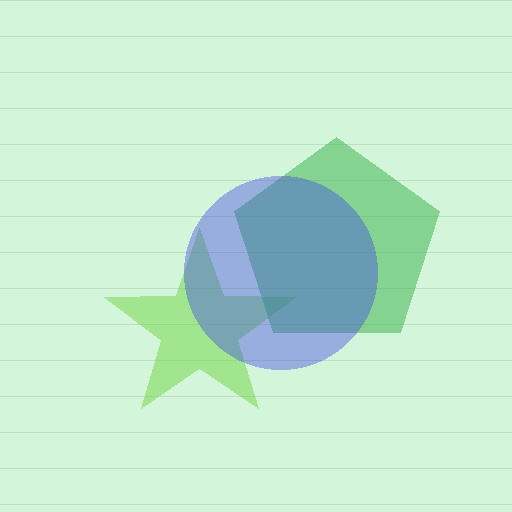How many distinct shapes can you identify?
There are 3 distinct shapes: a lime star, a green pentagon, a blue circle.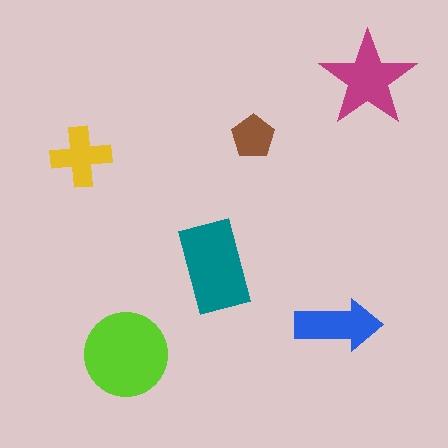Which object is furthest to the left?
The yellow cross is leftmost.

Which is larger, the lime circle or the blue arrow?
The lime circle.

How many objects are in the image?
There are 6 objects in the image.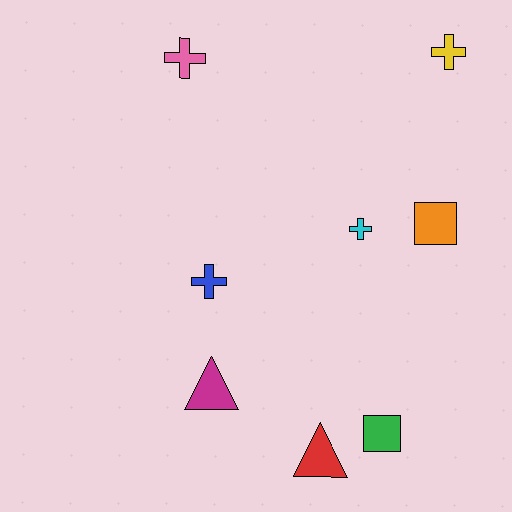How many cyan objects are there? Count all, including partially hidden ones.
There is 1 cyan object.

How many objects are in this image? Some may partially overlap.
There are 8 objects.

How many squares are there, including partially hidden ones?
There are 2 squares.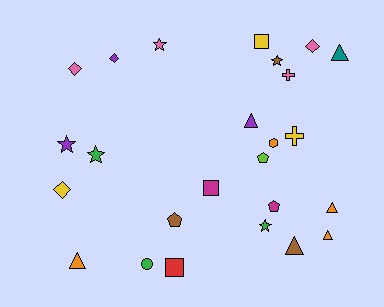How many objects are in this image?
There are 25 objects.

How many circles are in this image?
There is 1 circle.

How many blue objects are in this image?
There are no blue objects.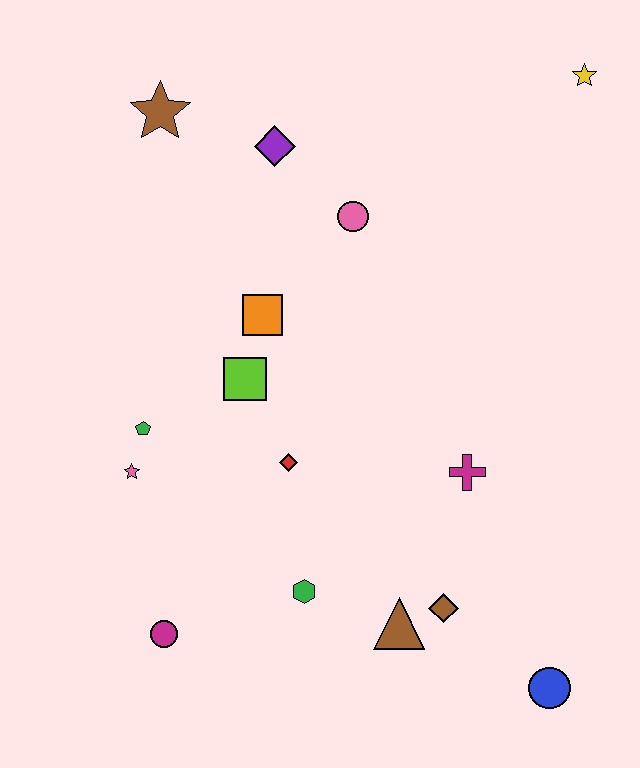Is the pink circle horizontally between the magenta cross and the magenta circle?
Yes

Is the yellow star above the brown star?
Yes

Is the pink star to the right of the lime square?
No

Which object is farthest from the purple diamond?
The blue circle is farthest from the purple diamond.